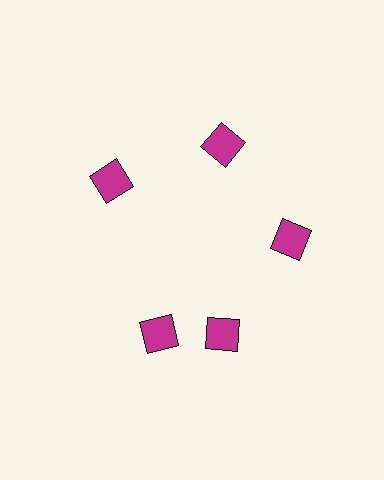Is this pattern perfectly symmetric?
No. The 5 magenta diamonds are arranged in a ring, but one element near the 8 o'clock position is rotated out of alignment along the ring, breaking the 5-fold rotational symmetry.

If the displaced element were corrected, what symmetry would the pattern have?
It would have 5-fold rotational symmetry — the pattern would map onto itself every 72 degrees.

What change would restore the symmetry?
The symmetry would be restored by rotating it back into even spacing with its neighbors so that all 5 diamonds sit at equal angles and equal distance from the center.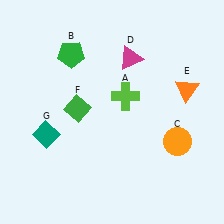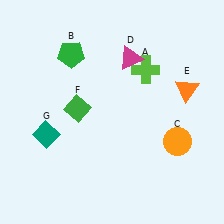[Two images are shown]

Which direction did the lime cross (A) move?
The lime cross (A) moved up.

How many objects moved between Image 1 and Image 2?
1 object moved between the two images.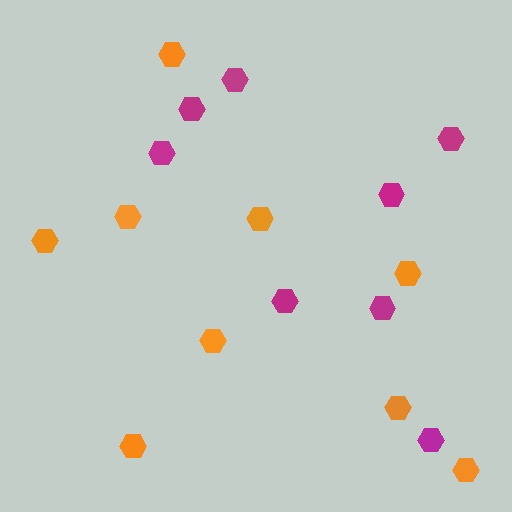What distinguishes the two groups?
There are 2 groups: one group of orange hexagons (9) and one group of magenta hexagons (8).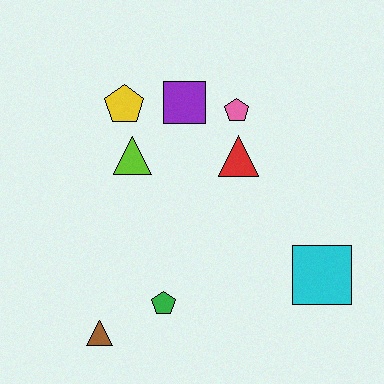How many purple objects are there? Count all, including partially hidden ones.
There is 1 purple object.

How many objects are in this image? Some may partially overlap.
There are 8 objects.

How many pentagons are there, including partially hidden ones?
There are 3 pentagons.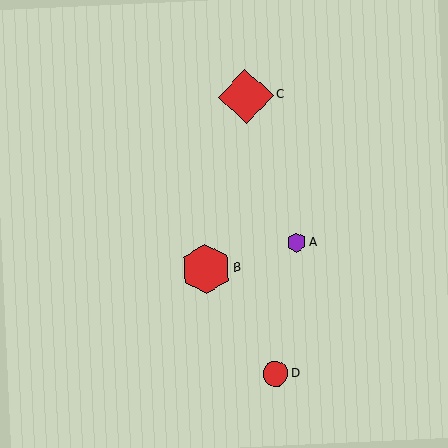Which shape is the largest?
The red diamond (labeled C) is the largest.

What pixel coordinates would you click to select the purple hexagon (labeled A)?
Click at (297, 242) to select the purple hexagon A.